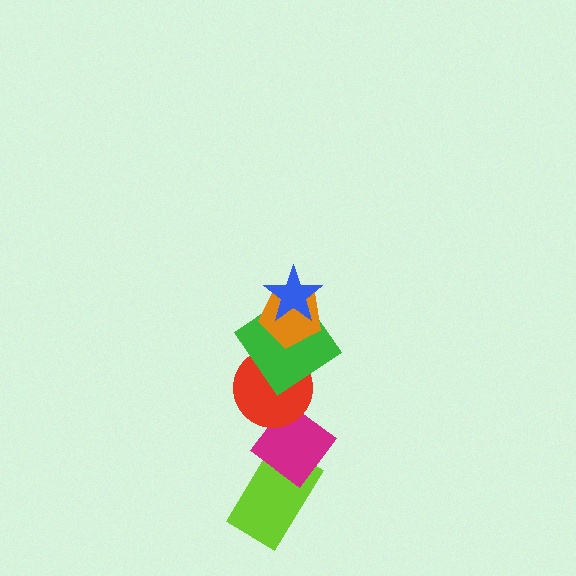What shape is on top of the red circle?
The green diamond is on top of the red circle.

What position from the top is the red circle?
The red circle is 4th from the top.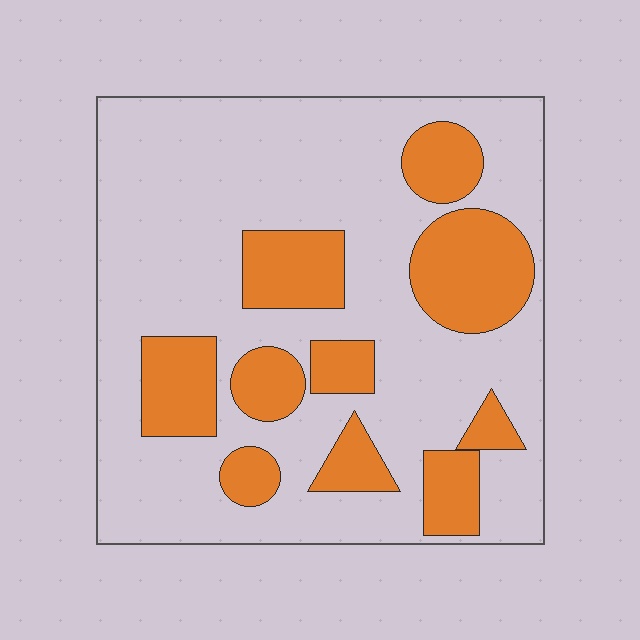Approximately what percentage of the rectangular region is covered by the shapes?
Approximately 30%.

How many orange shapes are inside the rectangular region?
10.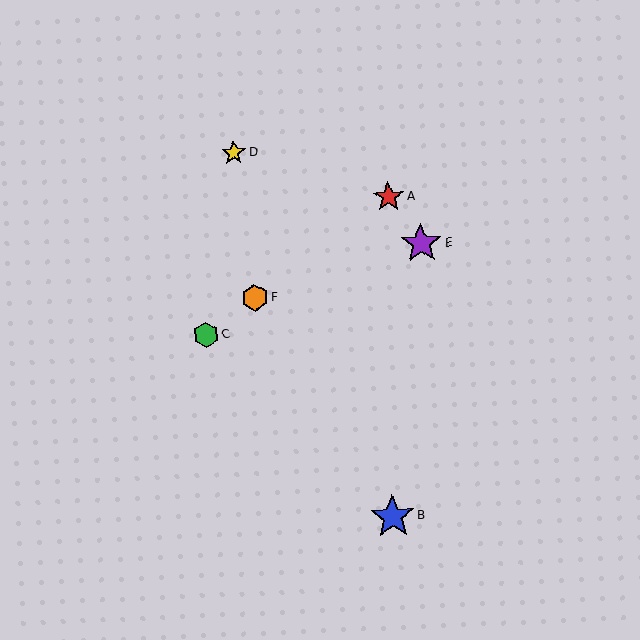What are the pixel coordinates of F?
Object F is at (255, 298).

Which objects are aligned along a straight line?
Objects A, C, F are aligned along a straight line.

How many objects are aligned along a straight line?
3 objects (A, C, F) are aligned along a straight line.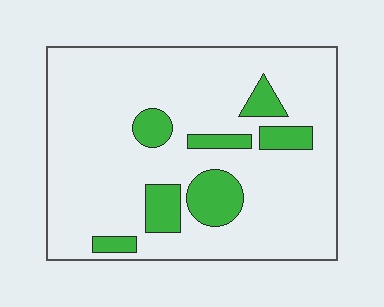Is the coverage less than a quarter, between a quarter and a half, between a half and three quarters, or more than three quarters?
Less than a quarter.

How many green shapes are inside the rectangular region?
7.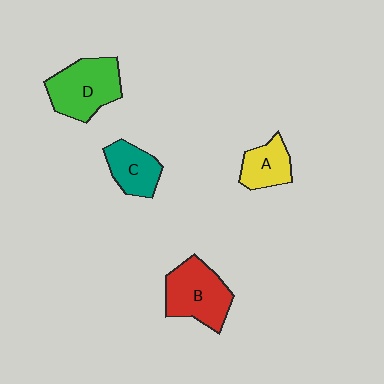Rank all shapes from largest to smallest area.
From largest to smallest: D (green), B (red), C (teal), A (yellow).